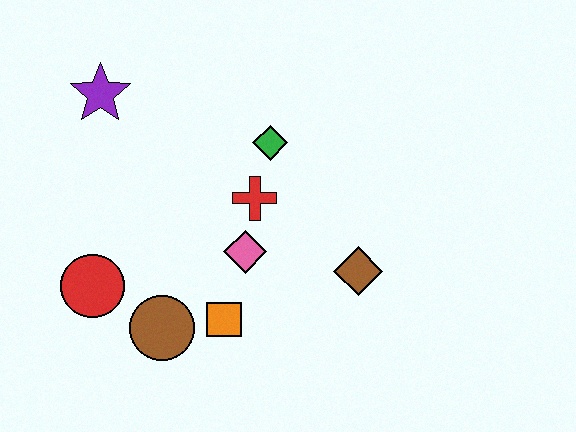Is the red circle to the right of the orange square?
No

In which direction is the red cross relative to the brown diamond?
The red cross is to the left of the brown diamond.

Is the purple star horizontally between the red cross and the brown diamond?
No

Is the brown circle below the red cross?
Yes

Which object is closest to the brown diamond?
The pink diamond is closest to the brown diamond.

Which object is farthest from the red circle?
The brown diamond is farthest from the red circle.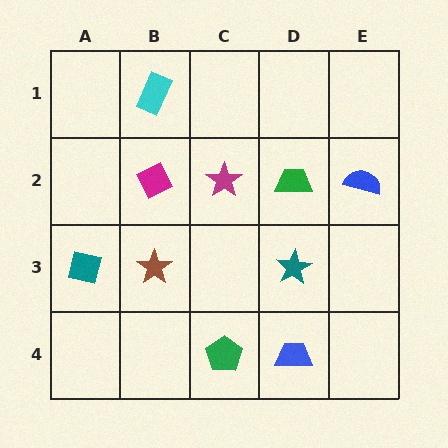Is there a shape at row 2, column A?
No, that cell is empty.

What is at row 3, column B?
A brown star.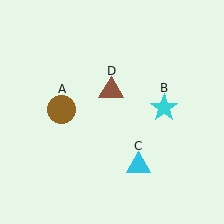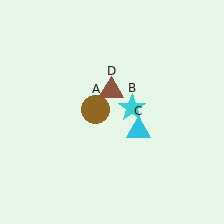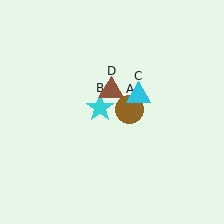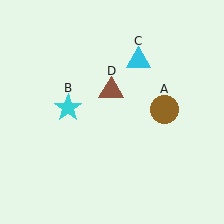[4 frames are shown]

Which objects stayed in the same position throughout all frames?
Brown triangle (object D) remained stationary.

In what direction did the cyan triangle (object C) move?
The cyan triangle (object C) moved up.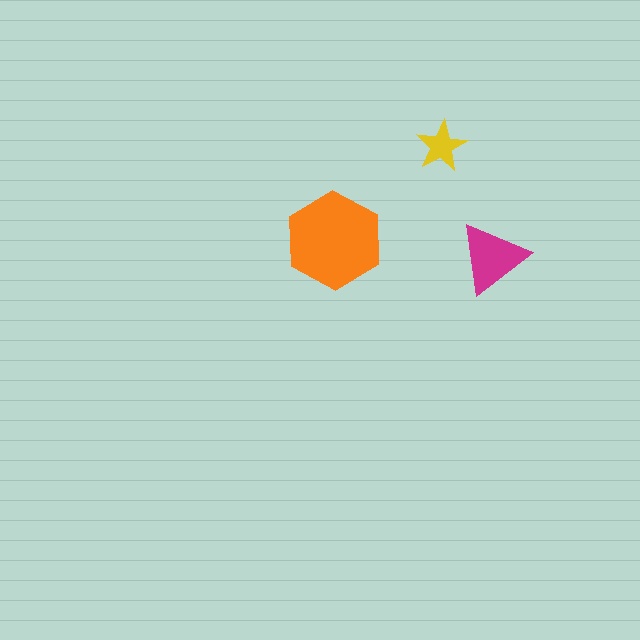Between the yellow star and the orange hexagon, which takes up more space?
The orange hexagon.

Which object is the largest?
The orange hexagon.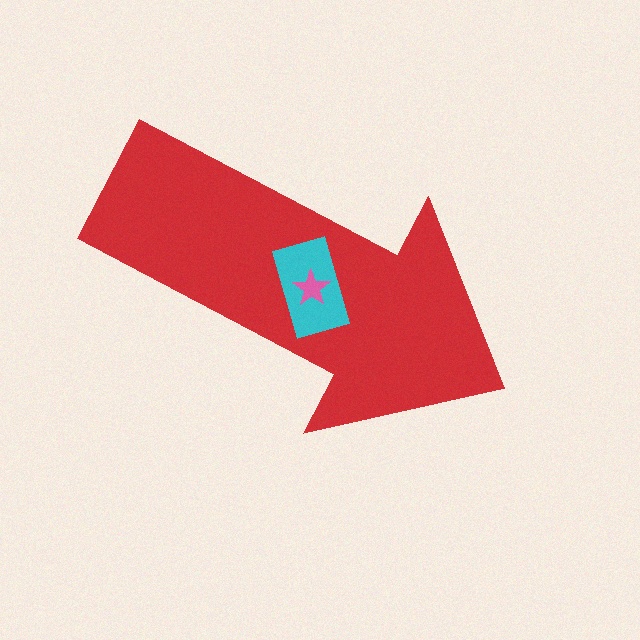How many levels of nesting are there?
3.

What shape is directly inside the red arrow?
The cyan rectangle.